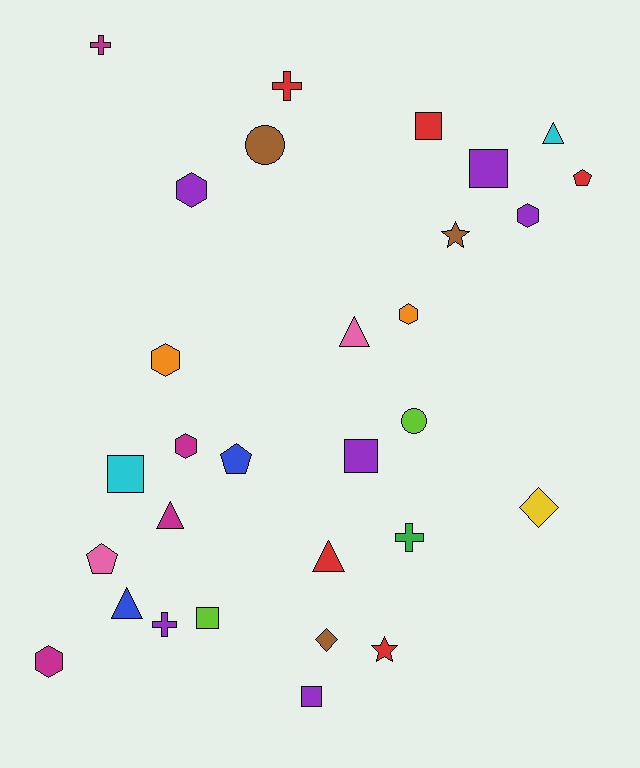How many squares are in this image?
There are 6 squares.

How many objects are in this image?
There are 30 objects.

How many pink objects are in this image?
There are 2 pink objects.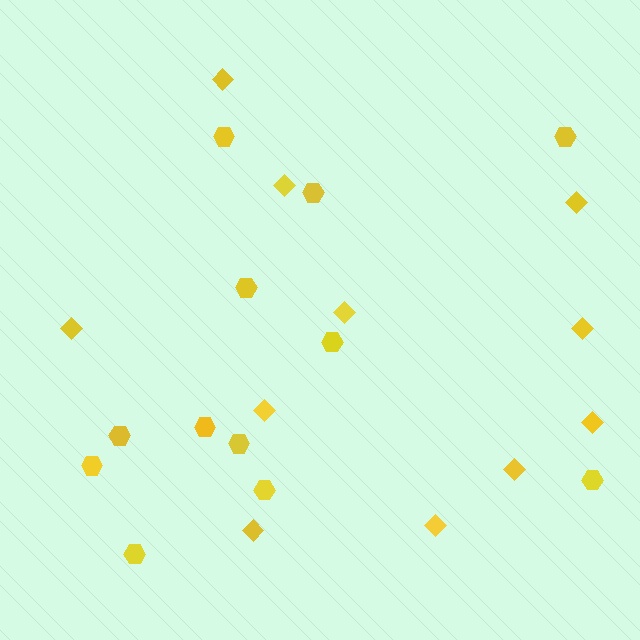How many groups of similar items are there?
There are 2 groups: one group of hexagons (12) and one group of diamonds (11).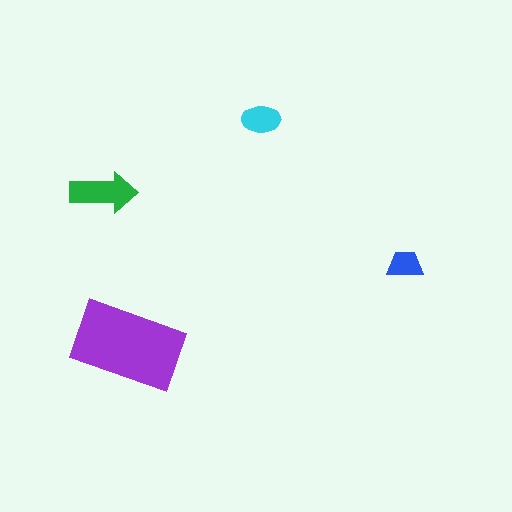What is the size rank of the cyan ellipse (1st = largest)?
3rd.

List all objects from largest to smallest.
The purple rectangle, the green arrow, the cyan ellipse, the blue trapezoid.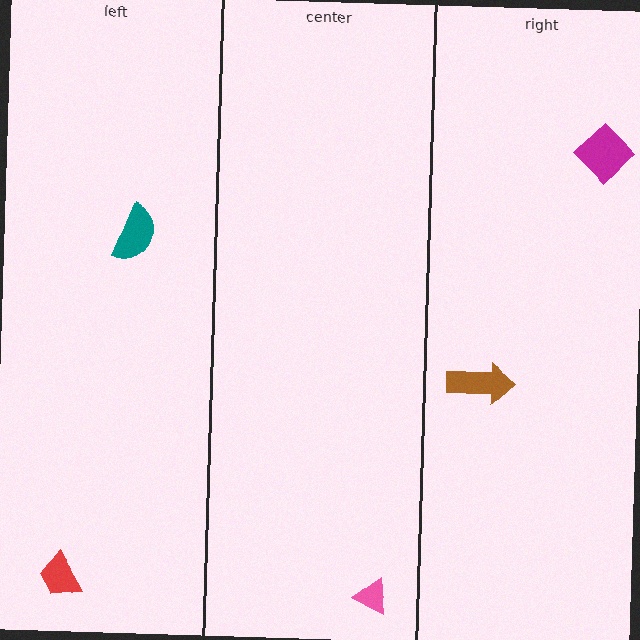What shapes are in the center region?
The pink triangle.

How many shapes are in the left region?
2.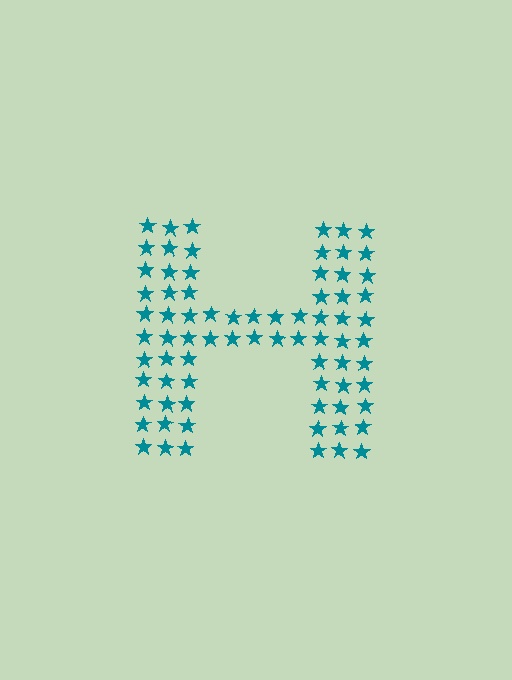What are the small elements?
The small elements are stars.